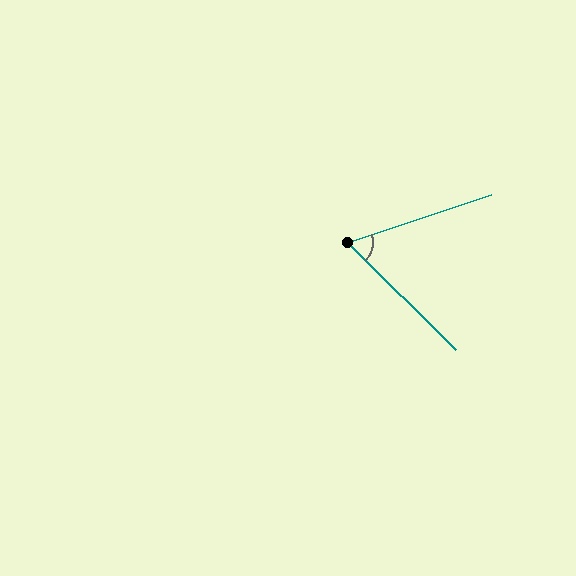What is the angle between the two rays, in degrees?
Approximately 63 degrees.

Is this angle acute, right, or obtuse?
It is acute.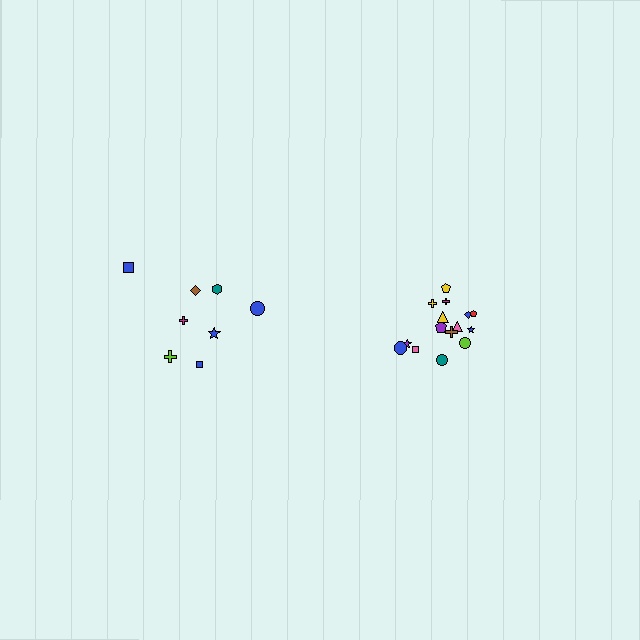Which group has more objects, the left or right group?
The right group.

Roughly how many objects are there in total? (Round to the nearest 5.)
Roughly 25 objects in total.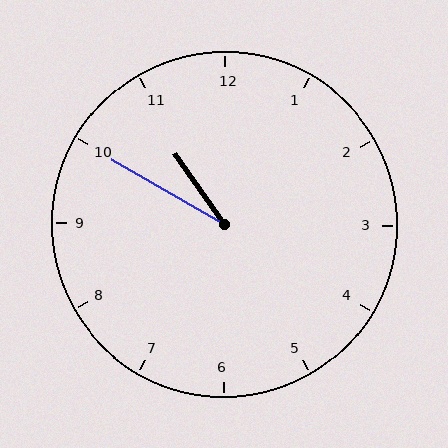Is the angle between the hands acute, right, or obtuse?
It is acute.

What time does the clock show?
10:50.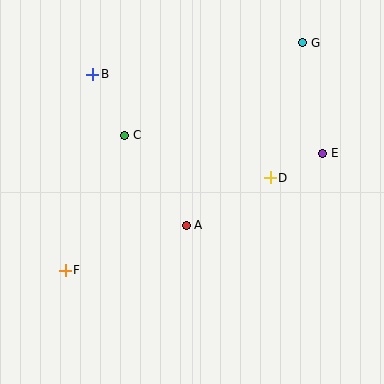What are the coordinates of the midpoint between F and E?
The midpoint between F and E is at (194, 212).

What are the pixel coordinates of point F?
Point F is at (65, 270).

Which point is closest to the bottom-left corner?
Point F is closest to the bottom-left corner.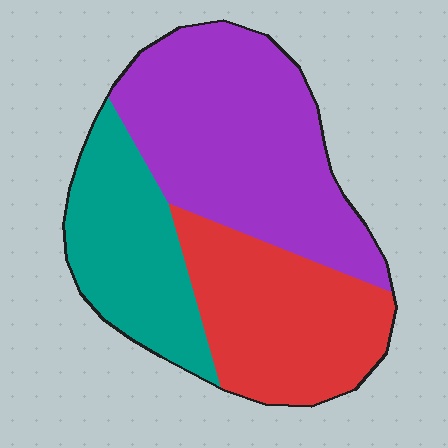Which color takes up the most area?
Purple, at roughly 45%.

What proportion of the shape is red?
Red takes up about one third (1/3) of the shape.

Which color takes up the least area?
Teal, at roughly 25%.